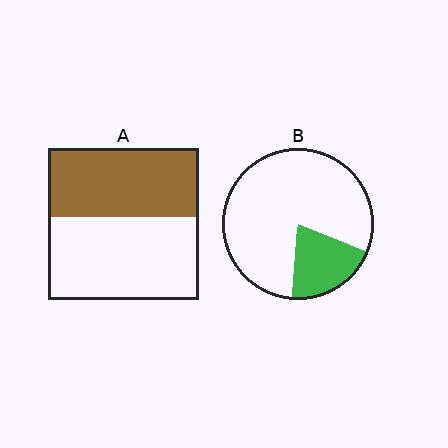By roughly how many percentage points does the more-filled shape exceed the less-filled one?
By roughly 25 percentage points (A over B).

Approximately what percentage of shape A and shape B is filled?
A is approximately 45% and B is approximately 20%.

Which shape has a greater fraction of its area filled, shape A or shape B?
Shape A.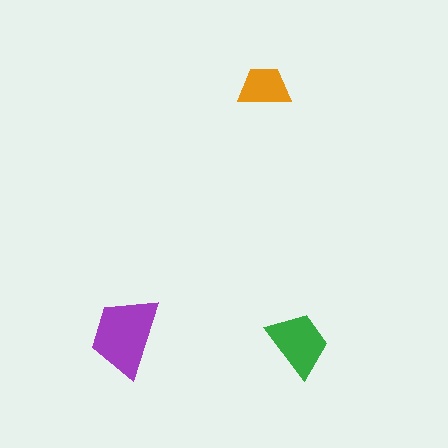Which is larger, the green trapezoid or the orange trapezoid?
The green one.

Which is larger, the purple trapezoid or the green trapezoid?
The purple one.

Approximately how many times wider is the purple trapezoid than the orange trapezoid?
About 1.5 times wider.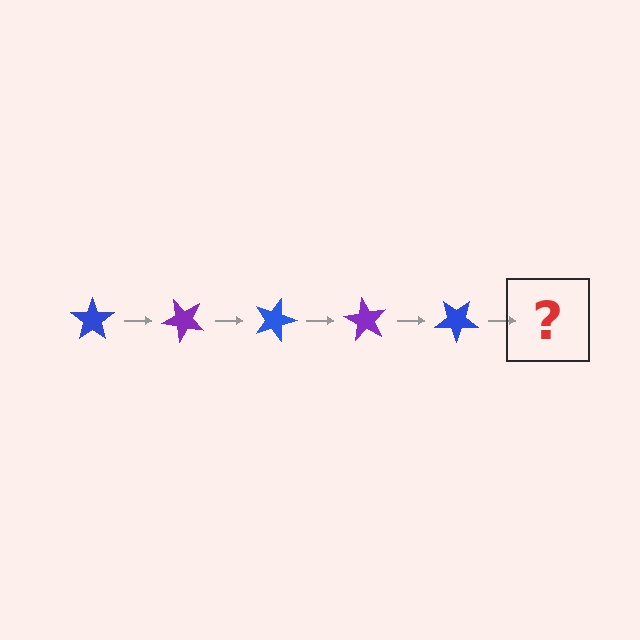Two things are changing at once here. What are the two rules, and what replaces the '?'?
The two rules are that it rotates 45 degrees each step and the color cycles through blue and purple. The '?' should be a purple star, rotated 225 degrees from the start.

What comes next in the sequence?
The next element should be a purple star, rotated 225 degrees from the start.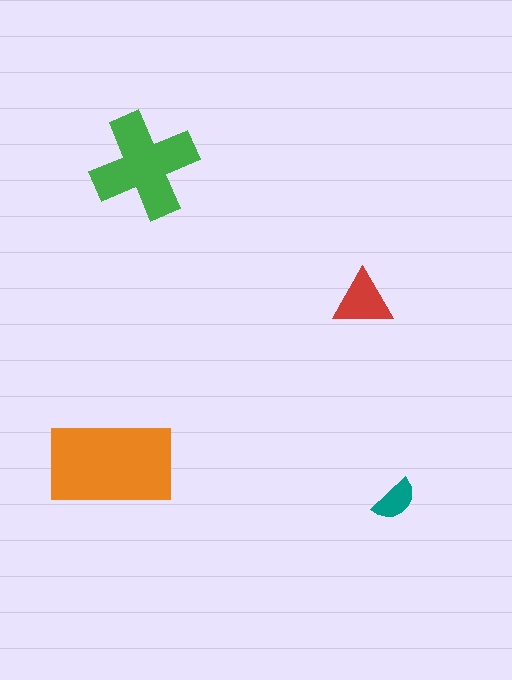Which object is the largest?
The orange rectangle.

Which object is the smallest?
The teal semicircle.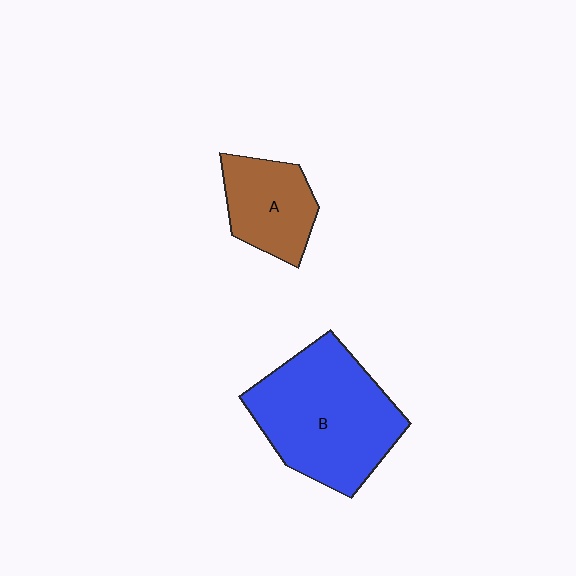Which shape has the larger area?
Shape B (blue).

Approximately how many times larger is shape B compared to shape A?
Approximately 2.0 times.